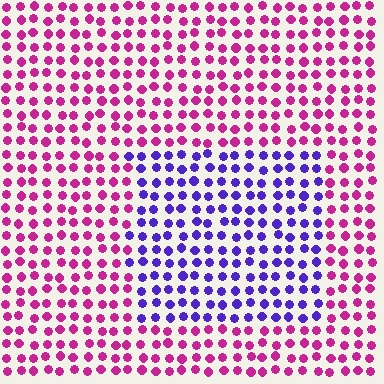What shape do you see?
I see a rectangle.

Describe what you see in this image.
The image is filled with small magenta elements in a uniform arrangement. A rectangle-shaped region is visible where the elements are tinted to a slightly different hue, forming a subtle color boundary.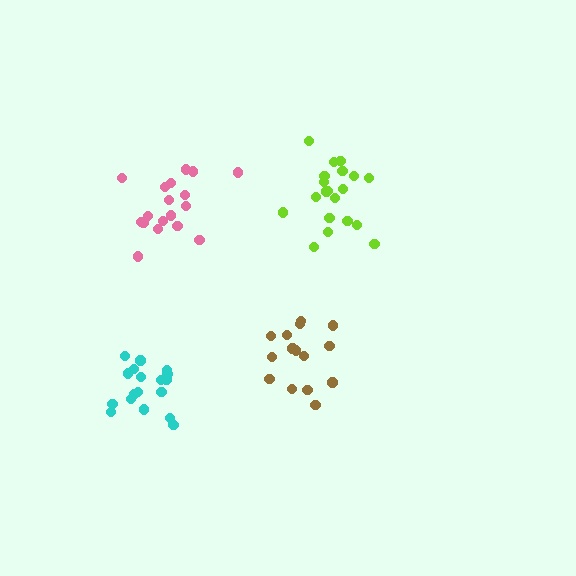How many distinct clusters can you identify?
There are 4 distinct clusters.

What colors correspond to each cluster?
The clusters are colored: cyan, lime, brown, pink.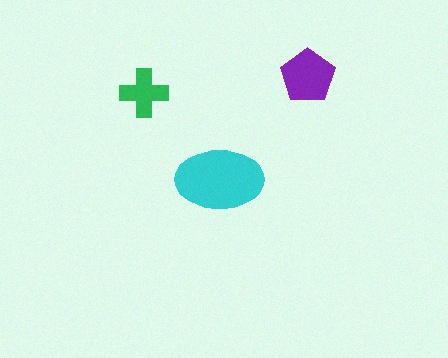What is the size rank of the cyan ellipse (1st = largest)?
1st.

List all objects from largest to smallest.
The cyan ellipse, the purple pentagon, the green cross.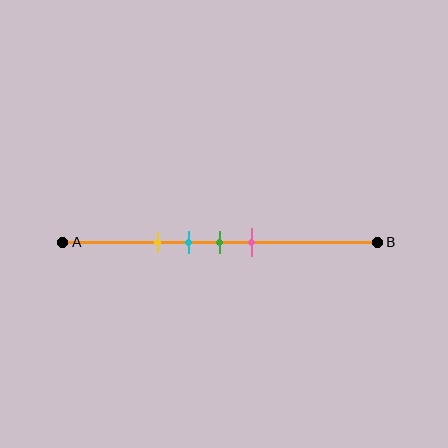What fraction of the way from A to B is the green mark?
The green mark is approximately 50% (0.5) of the way from A to B.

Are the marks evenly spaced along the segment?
Yes, the marks are approximately evenly spaced.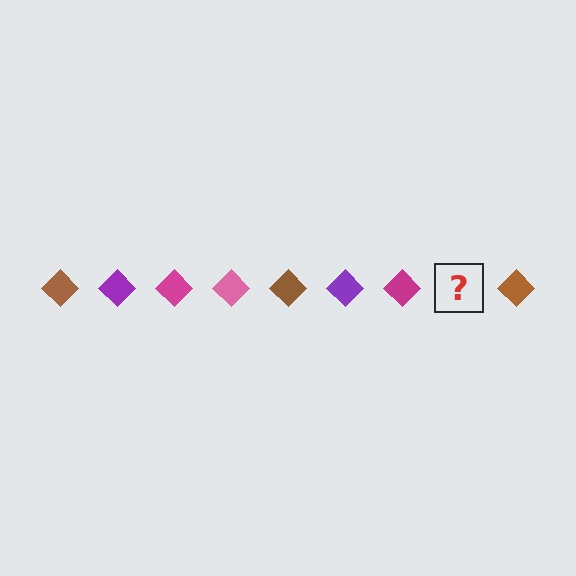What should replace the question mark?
The question mark should be replaced with a pink diamond.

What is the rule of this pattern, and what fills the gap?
The rule is that the pattern cycles through brown, purple, magenta, pink diamonds. The gap should be filled with a pink diamond.